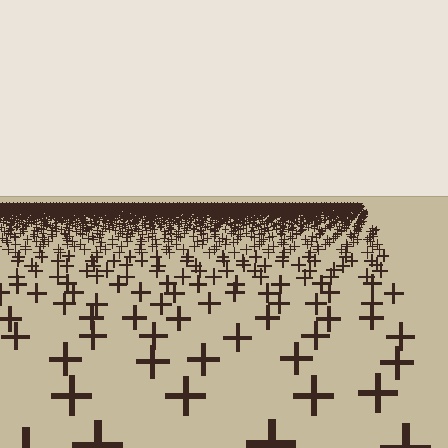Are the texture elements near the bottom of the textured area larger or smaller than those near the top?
Larger. Near the bottom, elements are closer to the viewer and appear at a bigger on-screen size.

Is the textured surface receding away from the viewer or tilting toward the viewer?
The surface is receding away from the viewer. Texture elements get smaller and denser toward the top.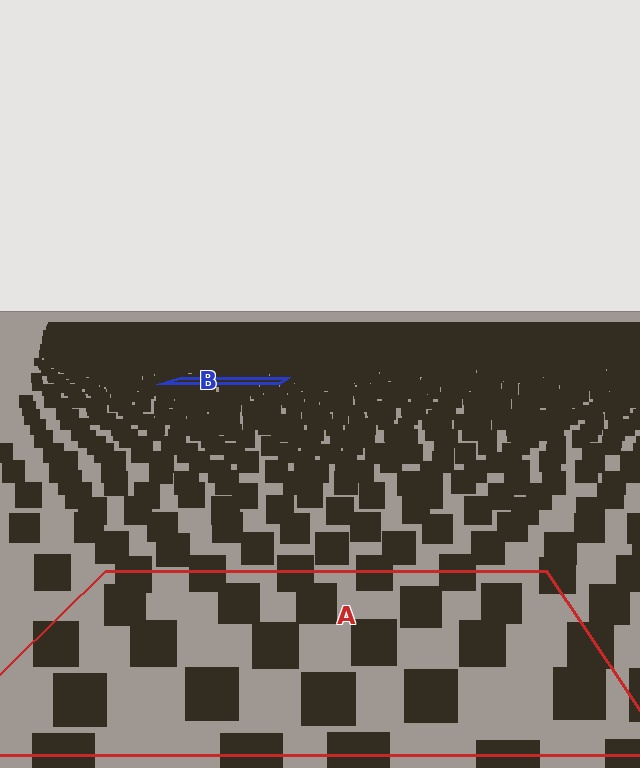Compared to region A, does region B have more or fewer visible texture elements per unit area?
Region B has more texture elements per unit area — they are packed more densely because it is farther away.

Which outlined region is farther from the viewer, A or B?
Region B is farther from the viewer — the texture elements inside it appear smaller and more densely packed.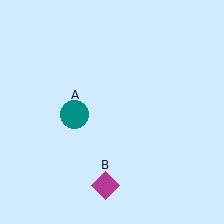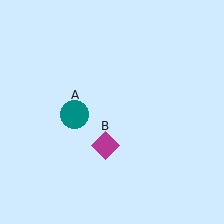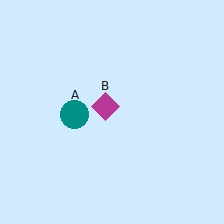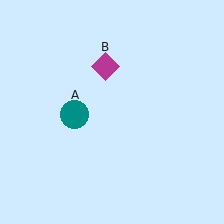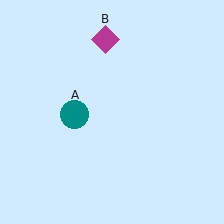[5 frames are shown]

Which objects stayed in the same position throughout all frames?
Teal circle (object A) remained stationary.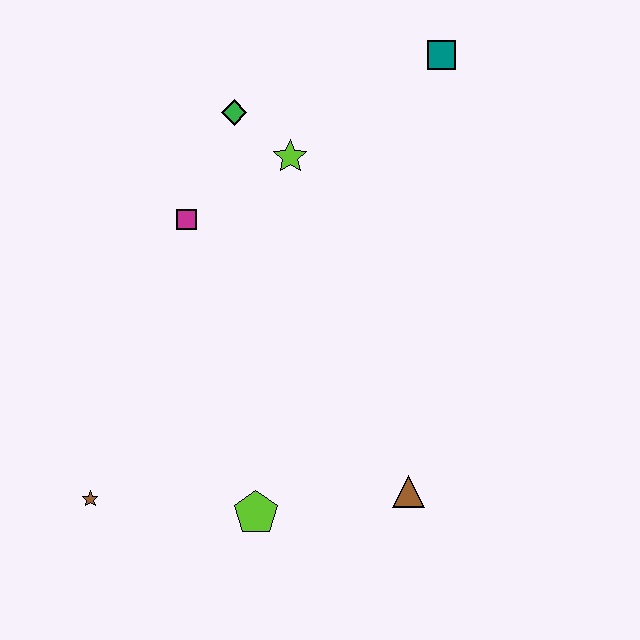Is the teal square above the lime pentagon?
Yes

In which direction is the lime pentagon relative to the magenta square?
The lime pentagon is below the magenta square.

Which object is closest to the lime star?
The green diamond is closest to the lime star.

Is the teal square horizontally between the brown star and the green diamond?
No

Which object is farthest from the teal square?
The brown star is farthest from the teal square.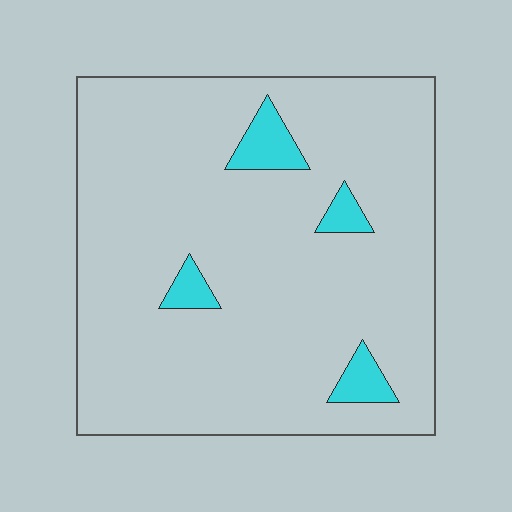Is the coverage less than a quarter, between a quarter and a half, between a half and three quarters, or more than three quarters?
Less than a quarter.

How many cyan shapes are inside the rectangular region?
4.